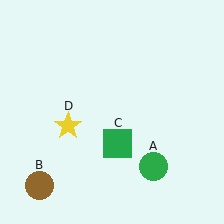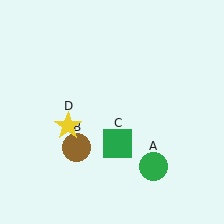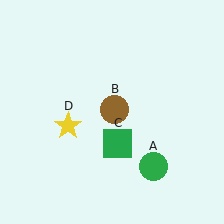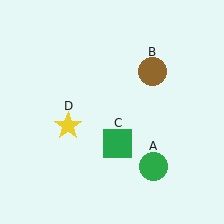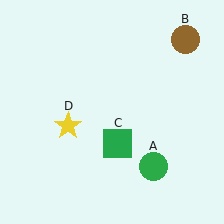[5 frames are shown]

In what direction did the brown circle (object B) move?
The brown circle (object B) moved up and to the right.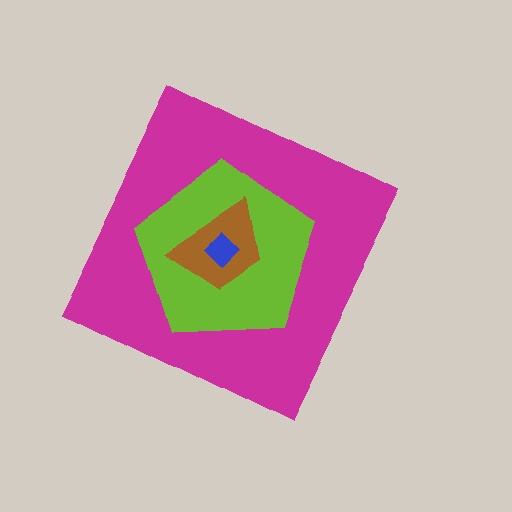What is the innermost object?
The blue diamond.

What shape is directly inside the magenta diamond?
The lime pentagon.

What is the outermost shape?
The magenta diamond.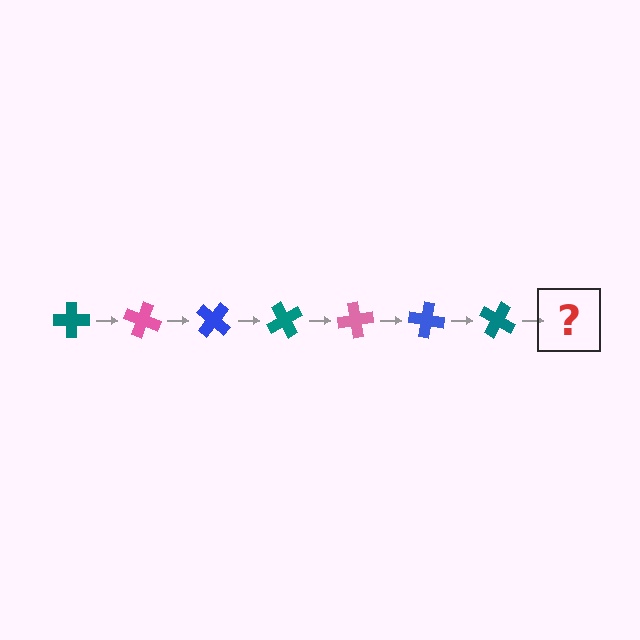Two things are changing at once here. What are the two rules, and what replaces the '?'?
The two rules are that it rotates 20 degrees each step and the color cycles through teal, pink, and blue. The '?' should be a pink cross, rotated 140 degrees from the start.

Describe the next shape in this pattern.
It should be a pink cross, rotated 140 degrees from the start.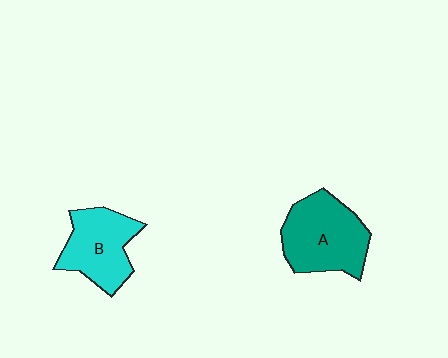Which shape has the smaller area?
Shape B (cyan).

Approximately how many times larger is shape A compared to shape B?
Approximately 1.2 times.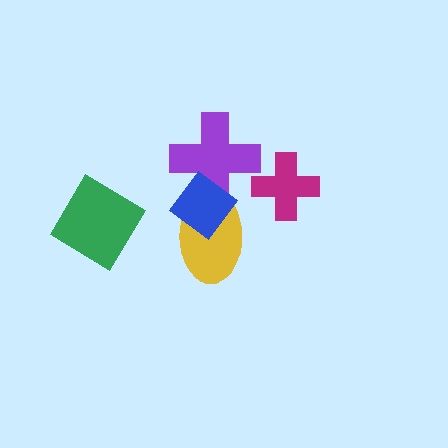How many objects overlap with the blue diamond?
2 objects overlap with the blue diamond.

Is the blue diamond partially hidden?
No, no other shape covers it.